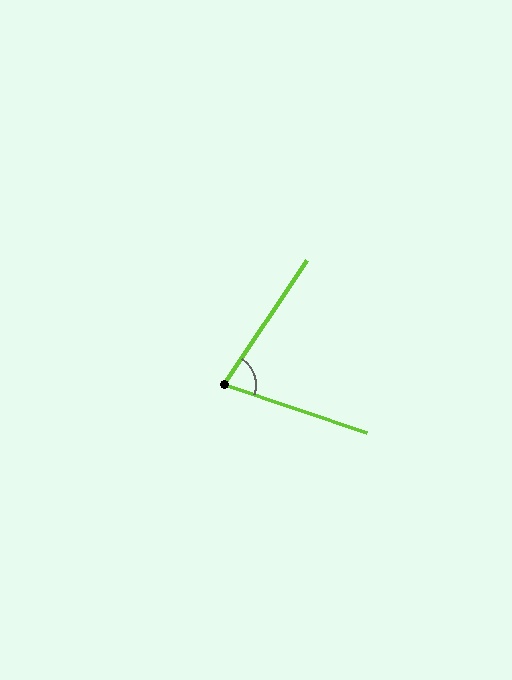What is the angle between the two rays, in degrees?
Approximately 75 degrees.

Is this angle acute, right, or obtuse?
It is acute.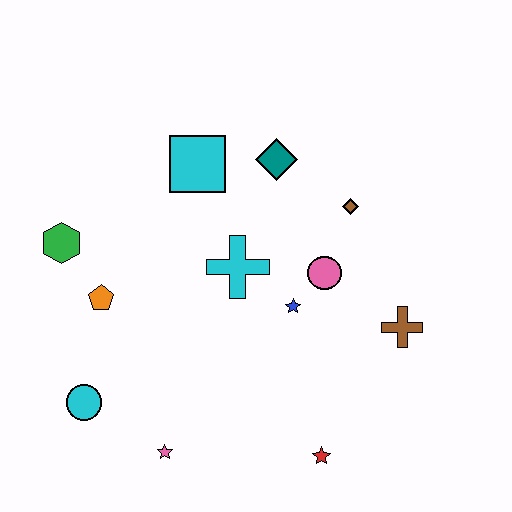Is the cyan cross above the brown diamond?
No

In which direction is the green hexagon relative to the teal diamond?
The green hexagon is to the left of the teal diamond.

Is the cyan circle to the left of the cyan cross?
Yes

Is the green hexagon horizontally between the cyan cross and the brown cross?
No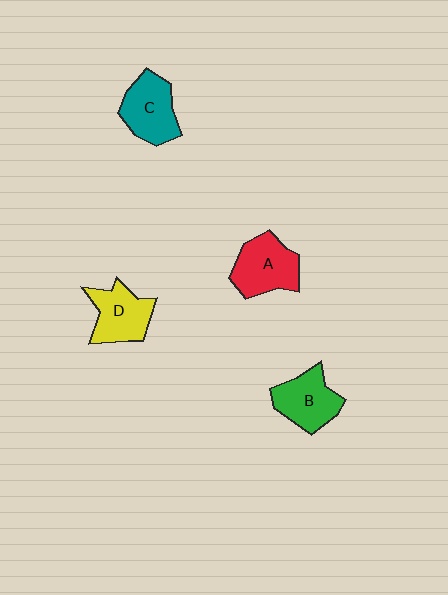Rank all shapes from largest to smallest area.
From largest to smallest: A (red), C (teal), B (green), D (yellow).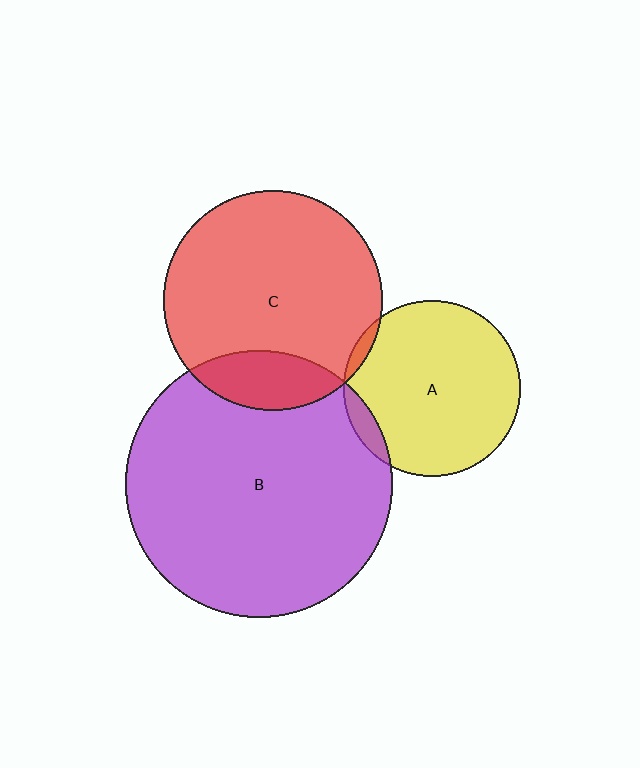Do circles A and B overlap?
Yes.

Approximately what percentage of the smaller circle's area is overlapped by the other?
Approximately 5%.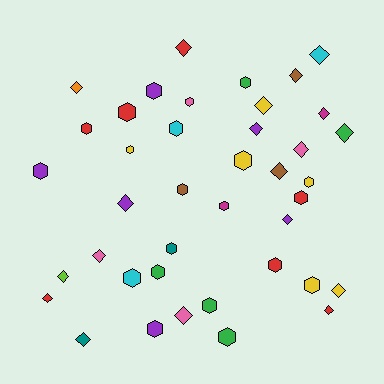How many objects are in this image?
There are 40 objects.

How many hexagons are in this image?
There are 21 hexagons.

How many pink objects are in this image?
There are 4 pink objects.